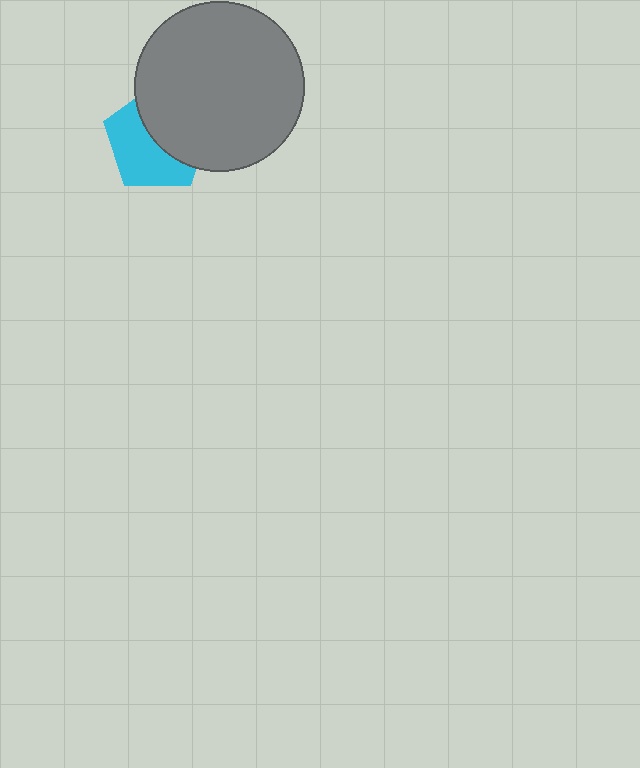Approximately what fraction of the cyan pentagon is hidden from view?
Roughly 48% of the cyan pentagon is hidden behind the gray circle.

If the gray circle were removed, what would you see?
You would see the complete cyan pentagon.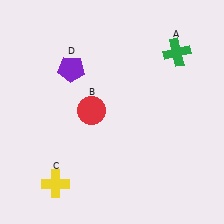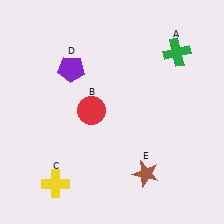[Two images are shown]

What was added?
A brown star (E) was added in Image 2.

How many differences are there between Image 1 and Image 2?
There is 1 difference between the two images.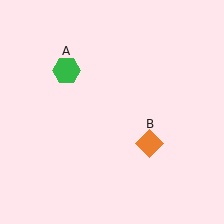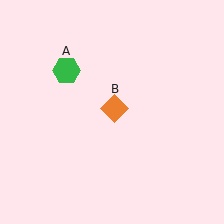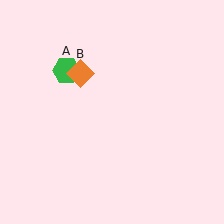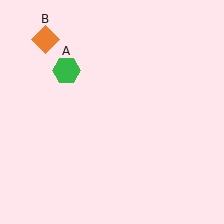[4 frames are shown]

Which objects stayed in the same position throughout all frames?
Green hexagon (object A) remained stationary.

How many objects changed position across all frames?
1 object changed position: orange diamond (object B).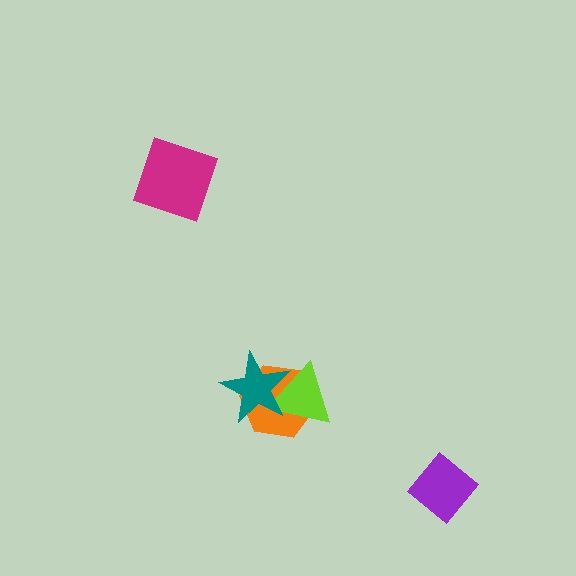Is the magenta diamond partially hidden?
No, no other shape covers it.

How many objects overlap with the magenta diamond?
0 objects overlap with the magenta diamond.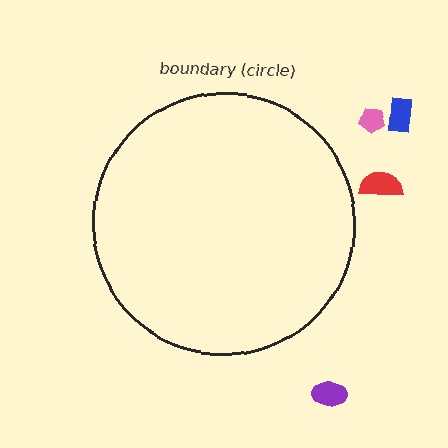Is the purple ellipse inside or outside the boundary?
Outside.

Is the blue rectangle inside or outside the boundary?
Outside.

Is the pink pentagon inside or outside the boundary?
Outside.